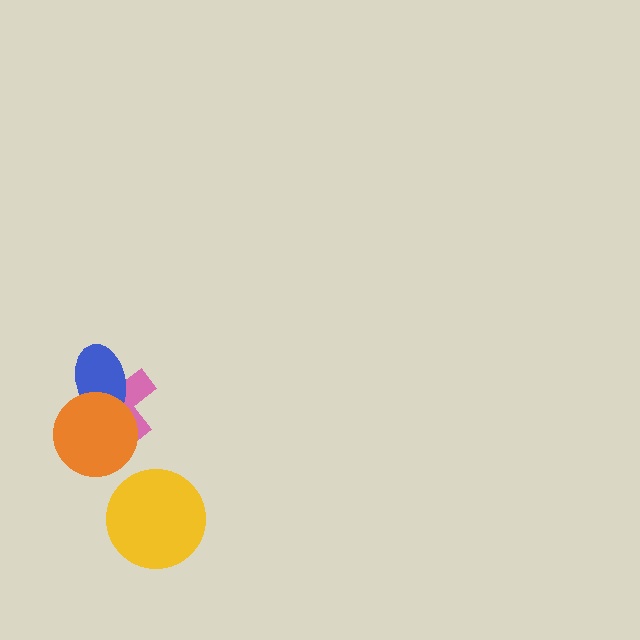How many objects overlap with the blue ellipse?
2 objects overlap with the blue ellipse.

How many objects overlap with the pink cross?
2 objects overlap with the pink cross.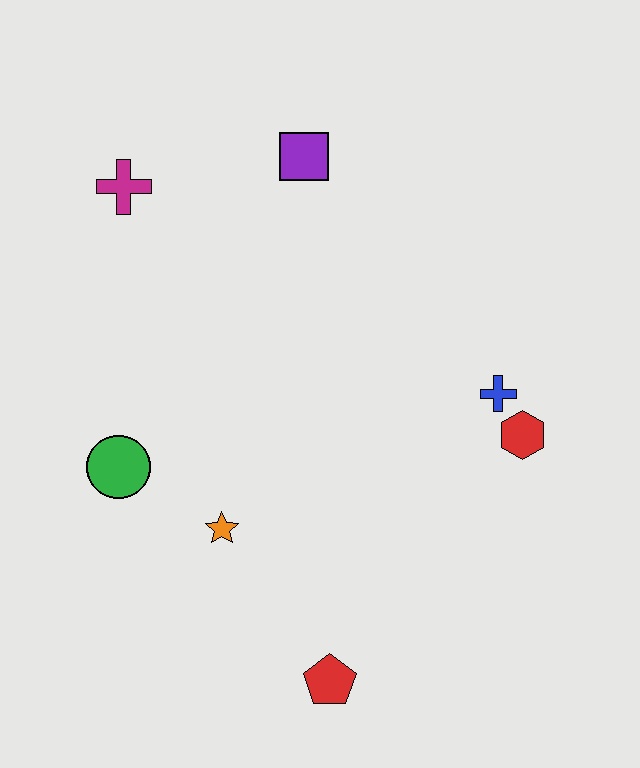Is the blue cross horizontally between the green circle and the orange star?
No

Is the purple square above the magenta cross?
Yes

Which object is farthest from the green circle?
The red hexagon is farthest from the green circle.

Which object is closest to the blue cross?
The red hexagon is closest to the blue cross.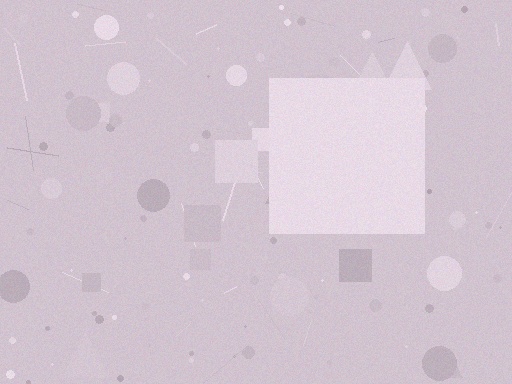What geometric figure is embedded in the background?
A square is embedded in the background.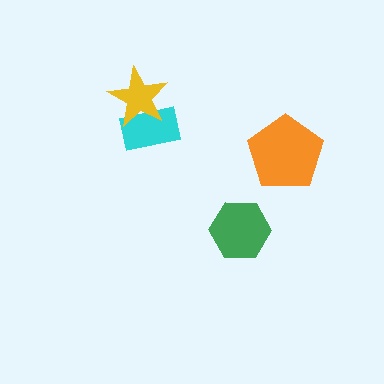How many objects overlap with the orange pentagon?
0 objects overlap with the orange pentagon.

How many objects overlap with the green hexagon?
0 objects overlap with the green hexagon.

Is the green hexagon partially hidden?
No, no other shape covers it.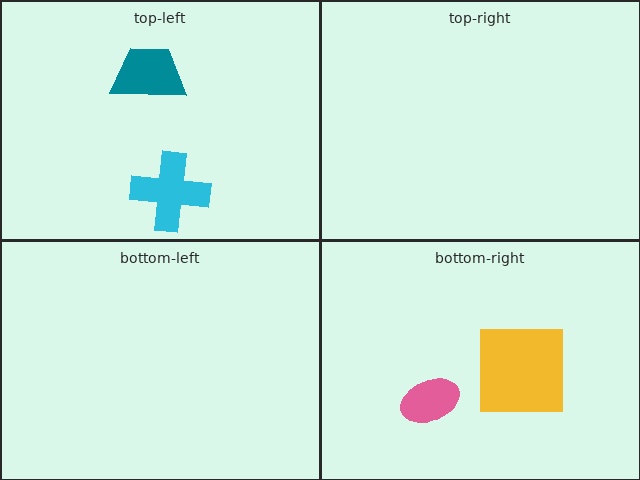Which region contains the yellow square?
The bottom-right region.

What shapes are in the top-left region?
The cyan cross, the teal trapezoid.